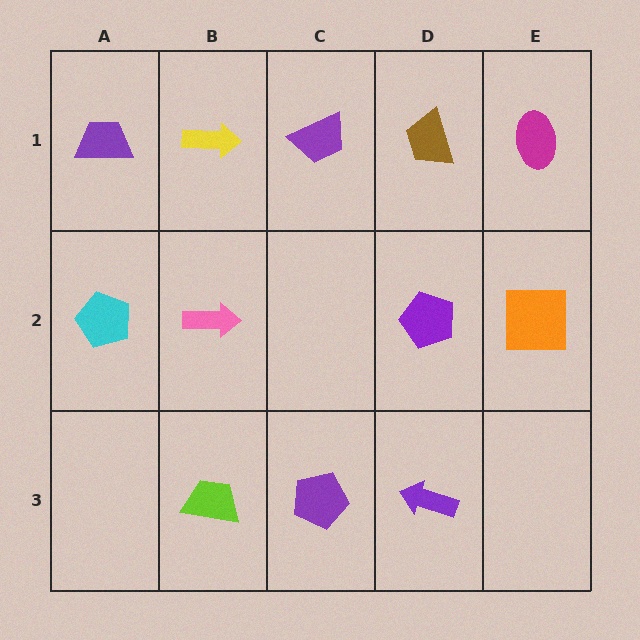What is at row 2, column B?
A pink arrow.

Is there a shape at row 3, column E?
No, that cell is empty.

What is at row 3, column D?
A purple arrow.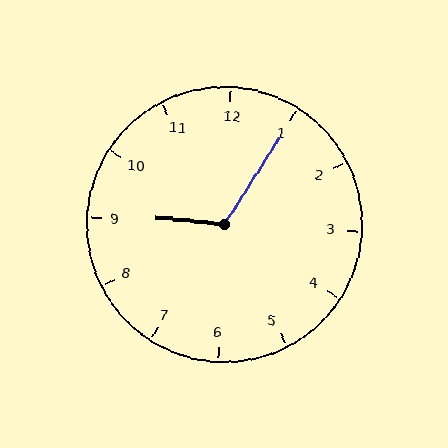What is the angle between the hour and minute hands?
Approximately 118 degrees.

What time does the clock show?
9:05.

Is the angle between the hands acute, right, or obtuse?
It is obtuse.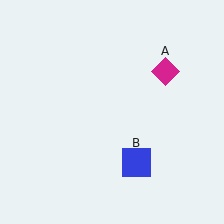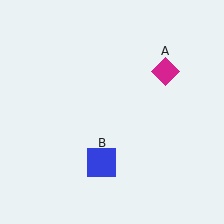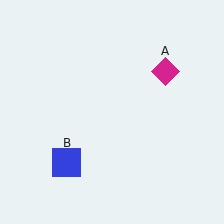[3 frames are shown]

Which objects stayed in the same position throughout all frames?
Magenta diamond (object A) remained stationary.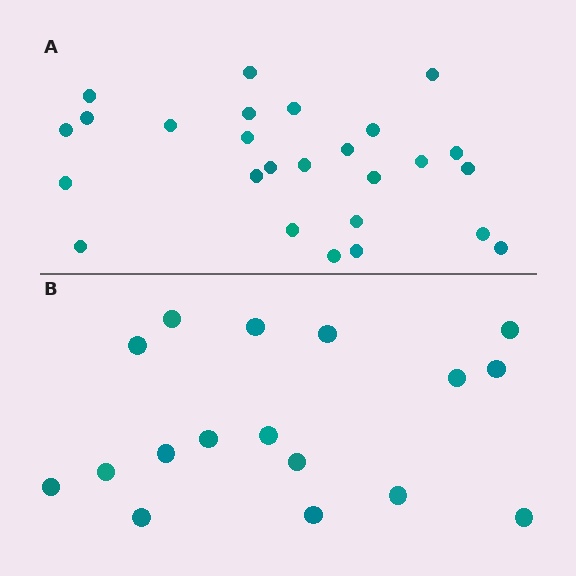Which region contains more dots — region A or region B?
Region A (the top region) has more dots.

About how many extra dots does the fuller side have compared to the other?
Region A has roughly 8 or so more dots than region B.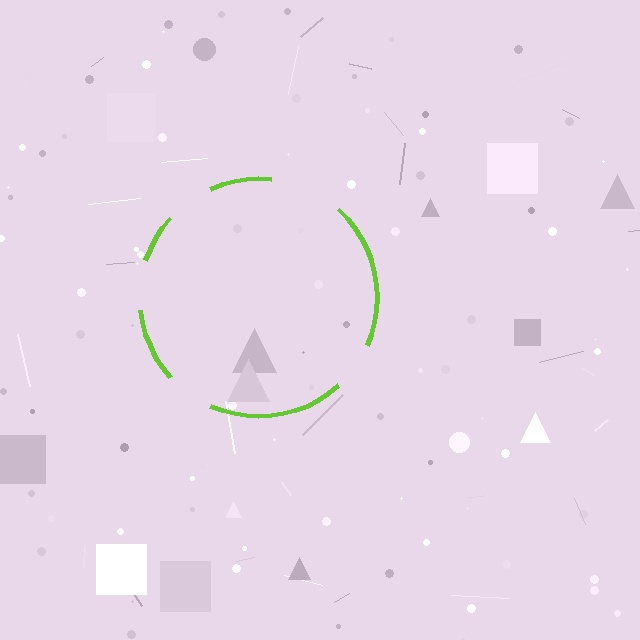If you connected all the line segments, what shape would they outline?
They would outline a circle.